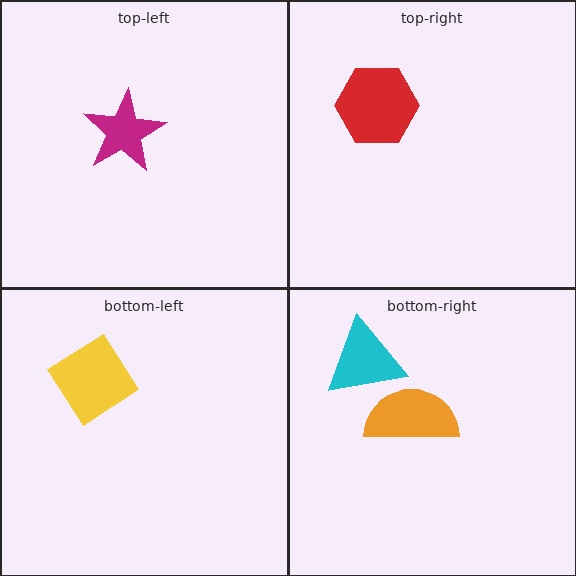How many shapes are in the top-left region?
1.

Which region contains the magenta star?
The top-left region.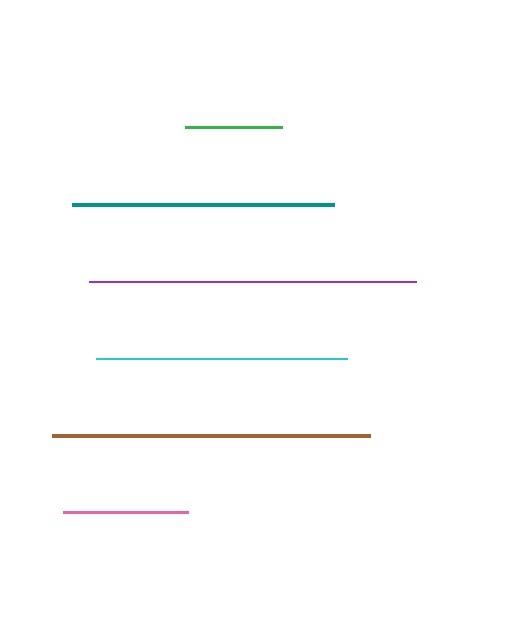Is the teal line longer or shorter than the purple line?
The purple line is longer than the teal line.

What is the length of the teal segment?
The teal segment is approximately 262 pixels long.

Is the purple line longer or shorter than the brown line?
The purple line is longer than the brown line.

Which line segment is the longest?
The purple line is the longest at approximately 327 pixels.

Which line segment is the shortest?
The green line is the shortest at approximately 97 pixels.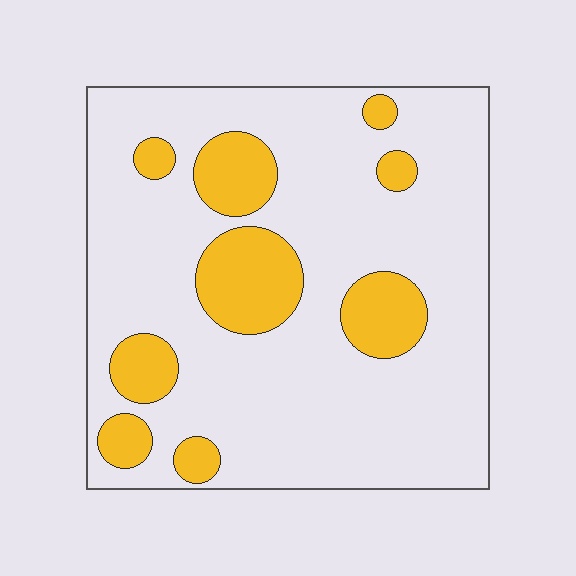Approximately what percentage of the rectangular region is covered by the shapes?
Approximately 20%.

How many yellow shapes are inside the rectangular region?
9.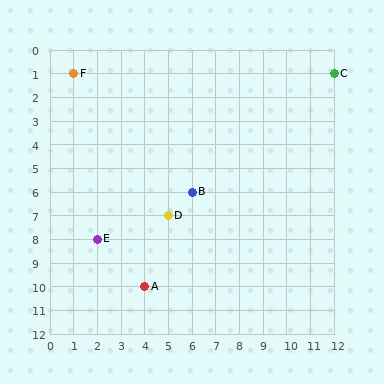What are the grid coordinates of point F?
Point F is at grid coordinates (1, 1).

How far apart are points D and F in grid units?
Points D and F are 4 columns and 6 rows apart (about 7.2 grid units diagonally).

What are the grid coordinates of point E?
Point E is at grid coordinates (2, 8).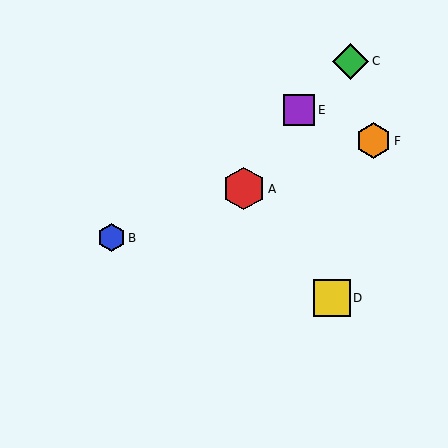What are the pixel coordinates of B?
Object B is at (111, 238).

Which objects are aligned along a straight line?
Objects A, B, F are aligned along a straight line.